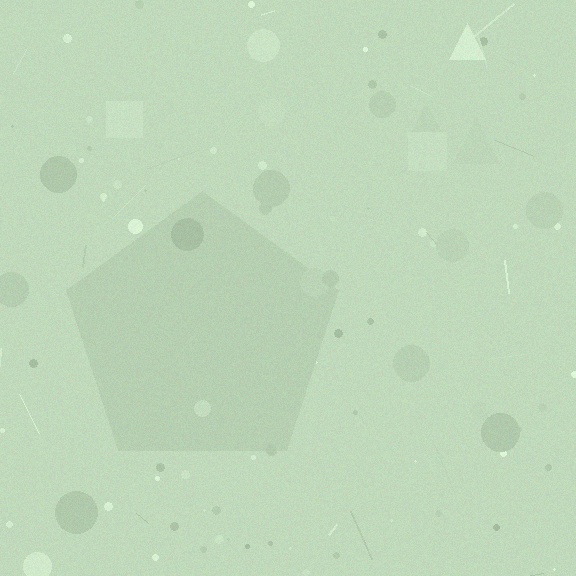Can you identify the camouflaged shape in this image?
The camouflaged shape is a pentagon.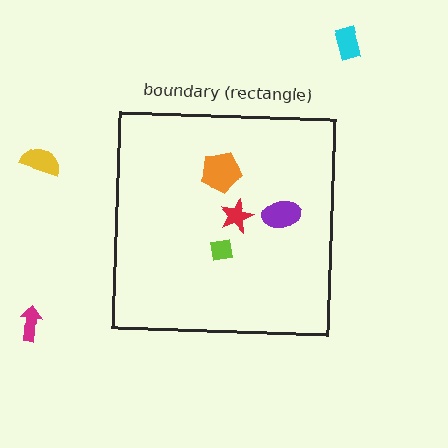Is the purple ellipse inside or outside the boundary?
Inside.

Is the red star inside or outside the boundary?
Inside.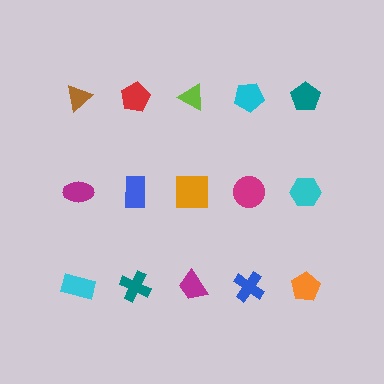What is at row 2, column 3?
An orange square.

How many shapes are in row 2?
5 shapes.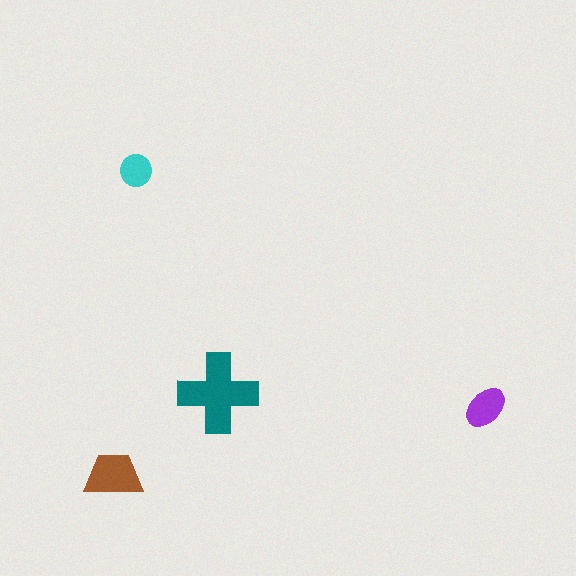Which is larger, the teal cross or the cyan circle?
The teal cross.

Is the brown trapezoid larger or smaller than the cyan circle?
Larger.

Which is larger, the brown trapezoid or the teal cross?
The teal cross.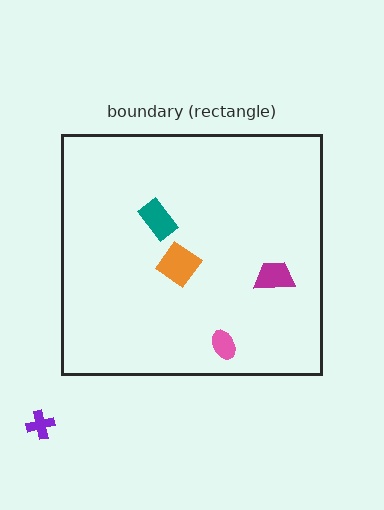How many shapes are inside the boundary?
4 inside, 1 outside.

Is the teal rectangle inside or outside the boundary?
Inside.